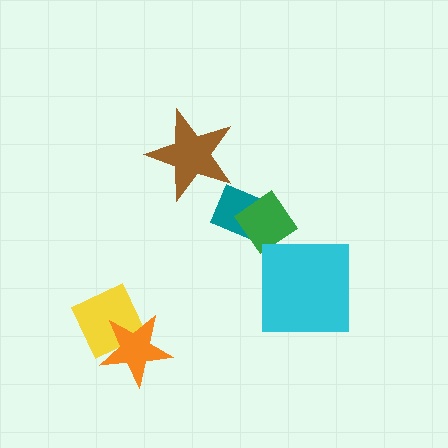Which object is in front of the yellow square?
The orange star is in front of the yellow square.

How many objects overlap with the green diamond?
1 object overlaps with the green diamond.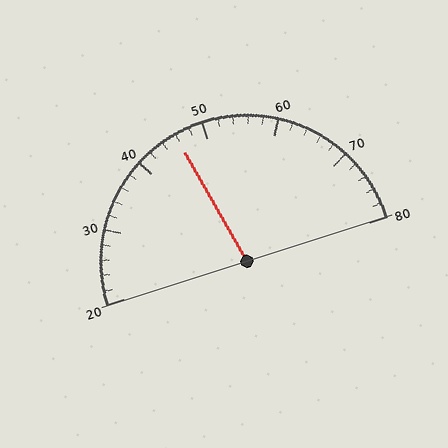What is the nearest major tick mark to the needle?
The nearest major tick mark is 50.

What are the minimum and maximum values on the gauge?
The gauge ranges from 20 to 80.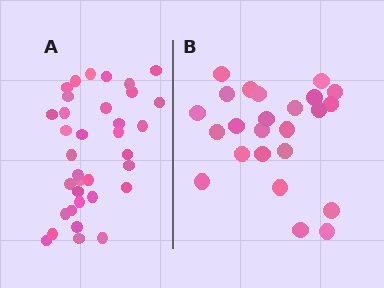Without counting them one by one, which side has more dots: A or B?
Region A (the left region) has more dots.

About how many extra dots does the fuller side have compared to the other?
Region A has roughly 12 or so more dots than region B.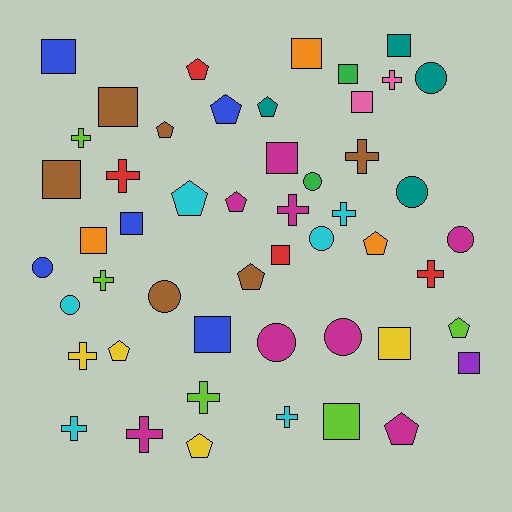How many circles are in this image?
There are 10 circles.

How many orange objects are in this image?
There are 3 orange objects.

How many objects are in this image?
There are 50 objects.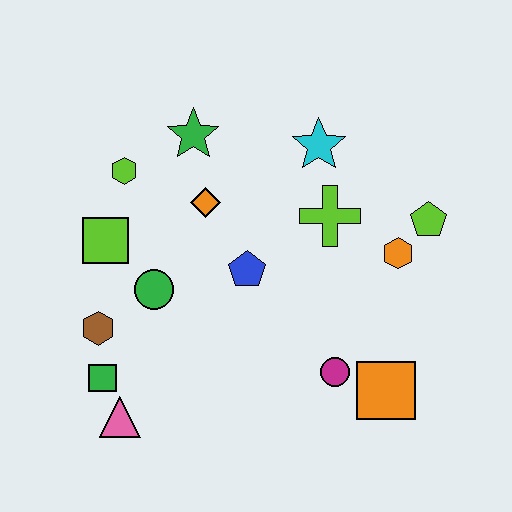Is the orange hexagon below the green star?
Yes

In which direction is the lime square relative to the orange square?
The lime square is to the left of the orange square.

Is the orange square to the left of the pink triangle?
No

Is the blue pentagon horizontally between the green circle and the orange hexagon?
Yes